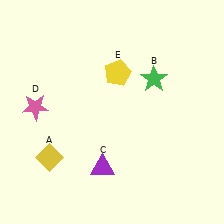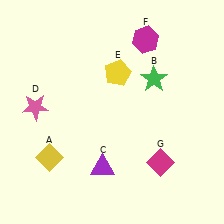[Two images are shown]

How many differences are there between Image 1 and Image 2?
There are 2 differences between the two images.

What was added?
A magenta hexagon (F), a magenta diamond (G) were added in Image 2.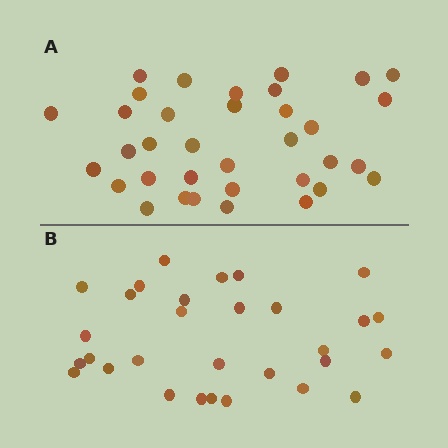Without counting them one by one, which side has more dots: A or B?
Region A (the top region) has more dots.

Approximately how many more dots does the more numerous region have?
Region A has about 5 more dots than region B.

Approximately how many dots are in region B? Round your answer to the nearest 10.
About 30 dots.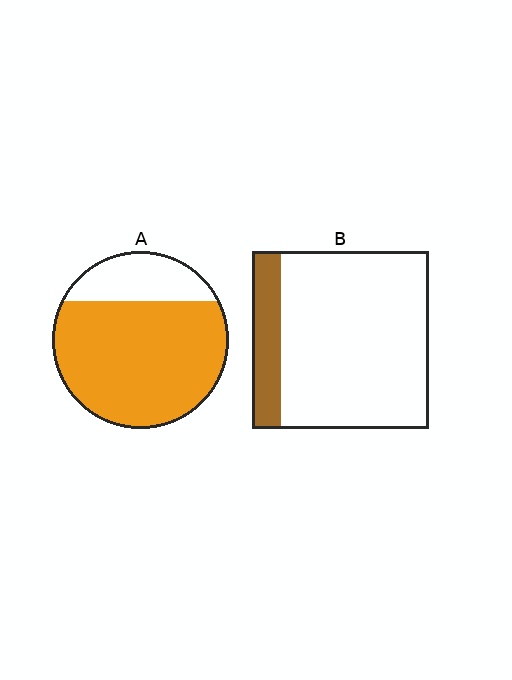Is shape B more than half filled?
No.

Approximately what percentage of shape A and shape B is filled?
A is approximately 75% and B is approximately 15%.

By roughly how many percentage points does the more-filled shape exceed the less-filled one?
By roughly 60 percentage points (A over B).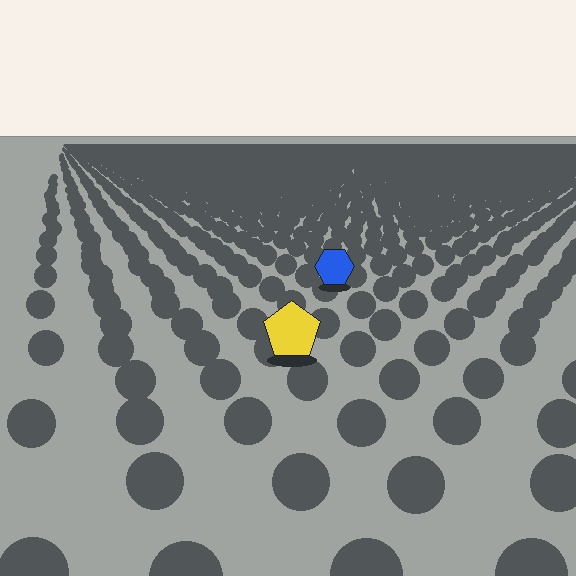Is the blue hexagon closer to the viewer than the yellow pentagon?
No. The yellow pentagon is closer — you can tell from the texture gradient: the ground texture is coarser near it.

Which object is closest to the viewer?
The yellow pentagon is closest. The texture marks near it are larger and more spread out.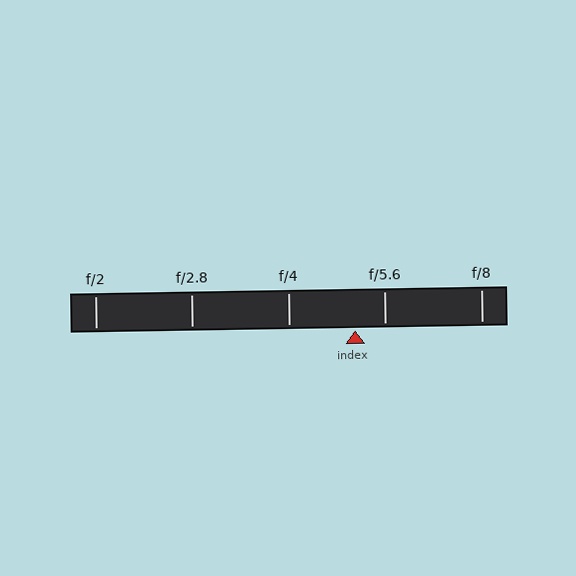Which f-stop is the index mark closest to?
The index mark is closest to f/5.6.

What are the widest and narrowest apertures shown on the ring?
The widest aperture shown is f/2 and the narrowest is f/8.